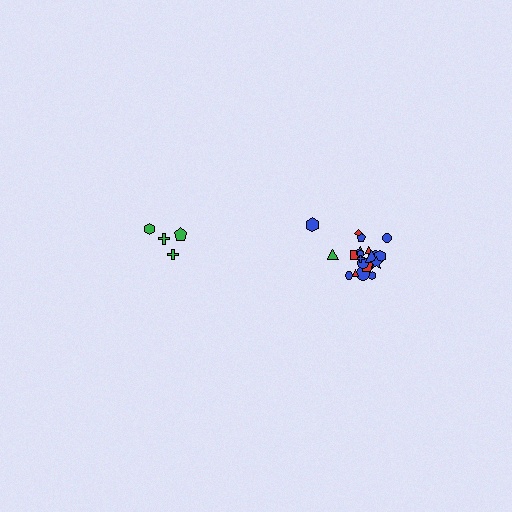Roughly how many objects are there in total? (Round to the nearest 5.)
Roughly 30 objects in total.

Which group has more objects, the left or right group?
The right group.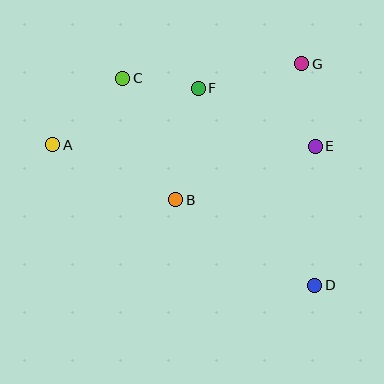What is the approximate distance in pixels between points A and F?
The distance between A and F is approximately 156 pixels.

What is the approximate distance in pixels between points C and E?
The distance between C and E is approximately 204 pixels.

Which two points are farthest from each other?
Points A and D are farthest from each other.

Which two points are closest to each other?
Points C and F are closest to each other.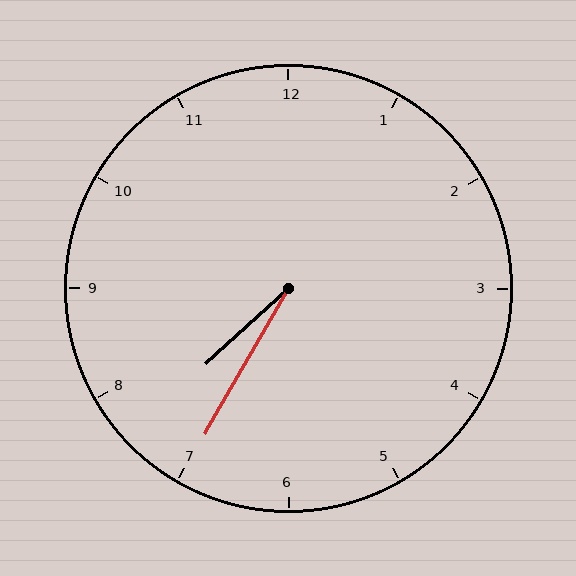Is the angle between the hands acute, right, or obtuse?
It is acute.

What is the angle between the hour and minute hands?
Approximately 18 degrees.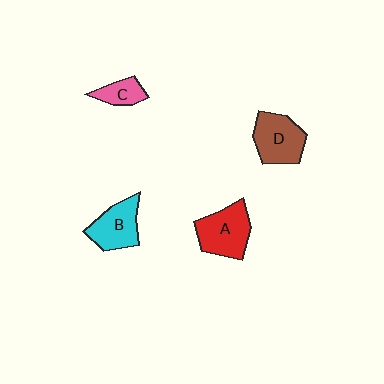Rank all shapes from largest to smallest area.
From largest to smallest: A (red), D (brown), B (cyan), C (pink).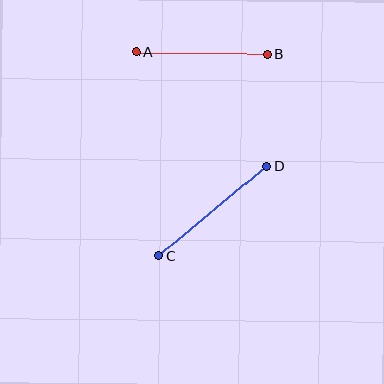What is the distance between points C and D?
The distance is approximately 140 pixels.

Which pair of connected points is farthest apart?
Points C and D are farthest apart.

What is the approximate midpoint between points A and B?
The midpoint is at approximately (202, 53) pixels.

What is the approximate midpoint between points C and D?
The midpoint is at approximately (213, 211) pixels.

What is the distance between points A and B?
The distance is approximately 131 pixels.